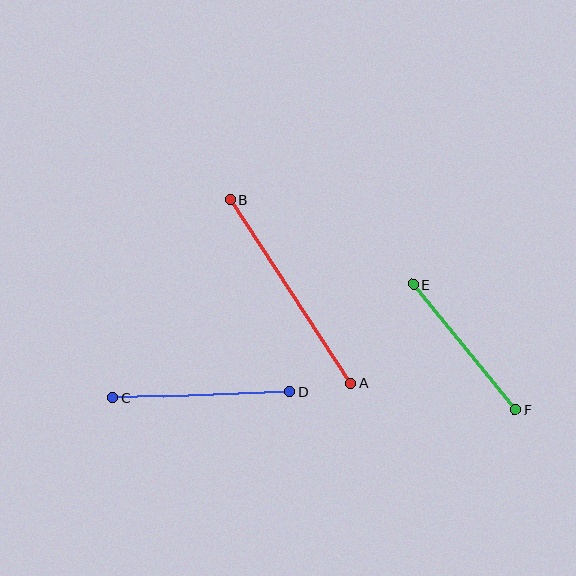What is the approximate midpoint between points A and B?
The midpoint is at approximately (290, 291) pixels.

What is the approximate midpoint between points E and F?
The midpoint is at approximately (464, 347) pixels.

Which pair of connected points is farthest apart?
Points A and B are farthest apart.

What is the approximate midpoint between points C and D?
The midpoint is at approximately (201, 395) pixels.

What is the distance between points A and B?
The distance is approximately 219 pixels.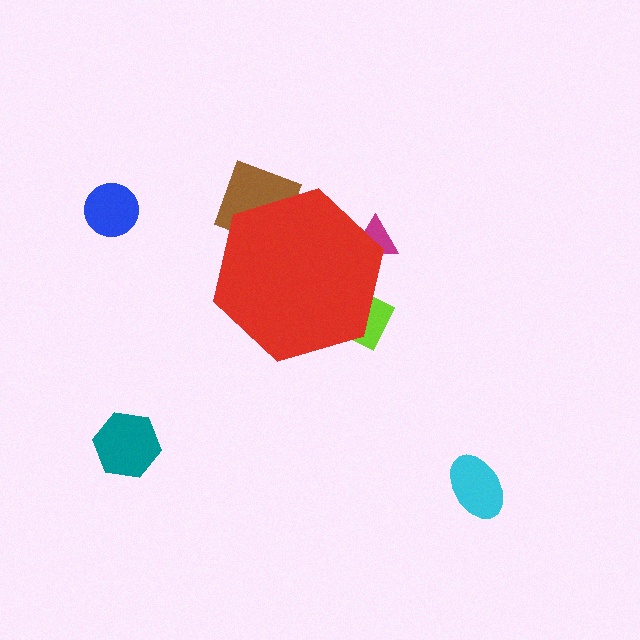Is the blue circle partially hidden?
No, the blue circle is fully visible.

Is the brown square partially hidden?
Yes, the brown square is partially hidden behind the red hexagon.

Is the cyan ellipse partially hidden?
No, the cyan ellipse is fully visible.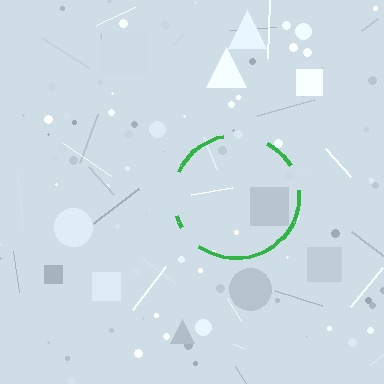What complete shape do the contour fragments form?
The contour fragments form a circle.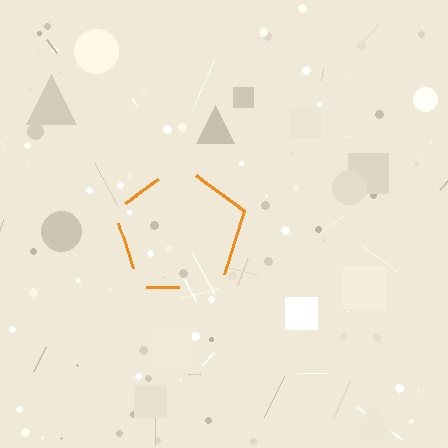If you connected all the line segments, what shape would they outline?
They would outline a pentagon.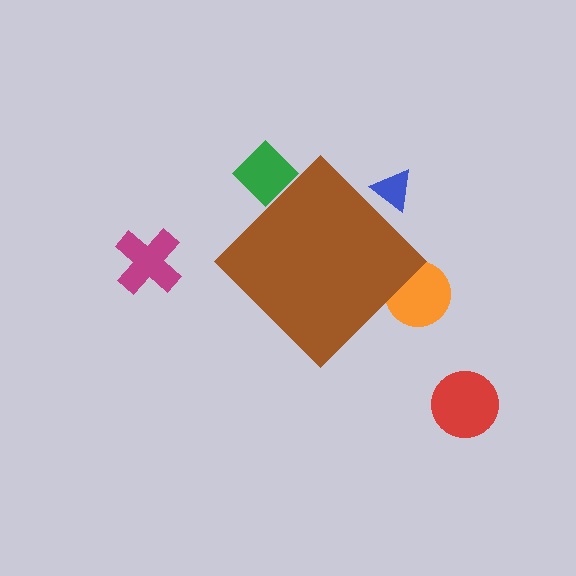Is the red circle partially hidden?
No, the red circle is fully visible.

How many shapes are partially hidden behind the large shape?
3 shapes are partially hidden.